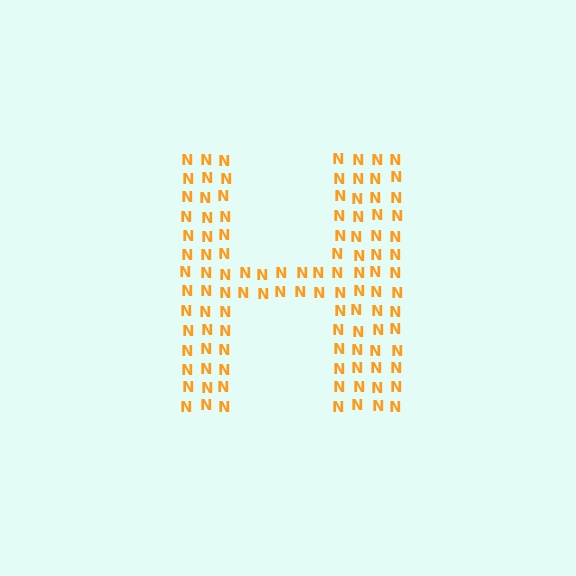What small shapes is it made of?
It is made of small letter N's.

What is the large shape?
The large shape is the letter H.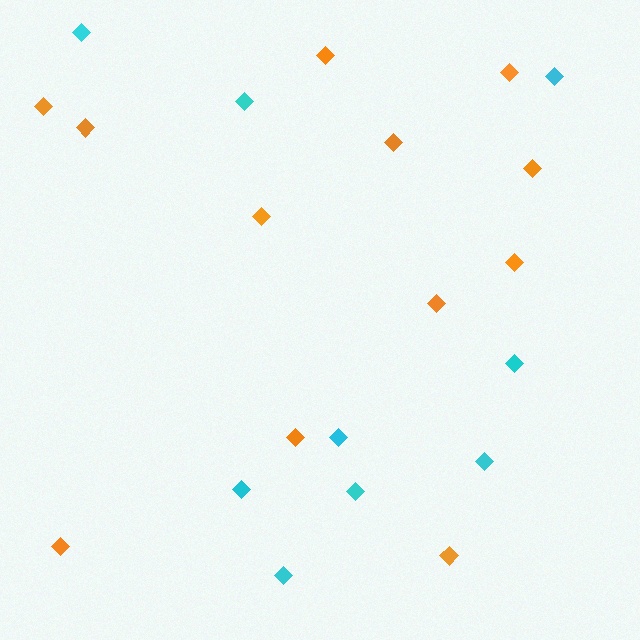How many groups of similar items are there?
There are 2 groups: one group of cyan diamonds (9) and one group of orange diamonds (12).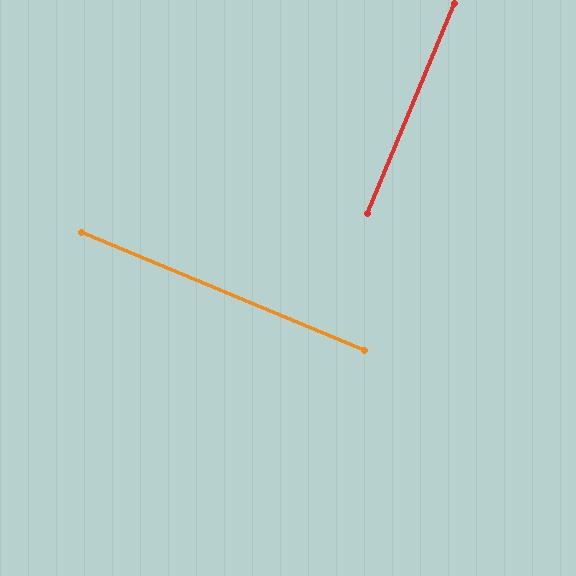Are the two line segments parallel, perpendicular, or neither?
Perpendicular — they meet at approximately 90°.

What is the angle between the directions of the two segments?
Approximately 90 degrees.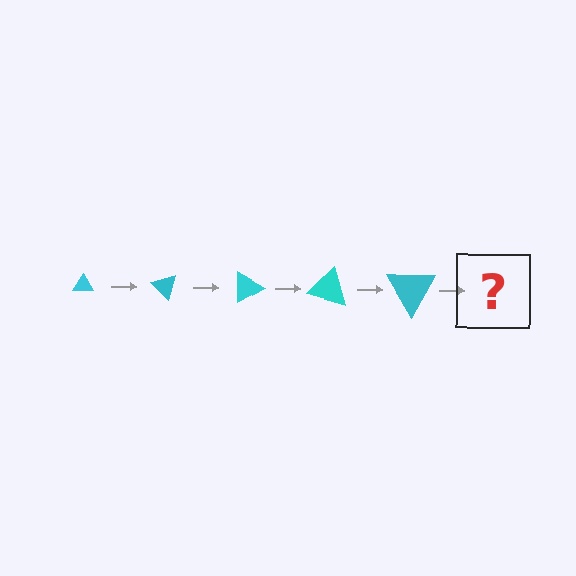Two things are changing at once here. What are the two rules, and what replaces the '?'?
The two rules are that the triangle grows larger each step and it rotates 45 degrees each step. The '?' should be a triangle, larger than the previous one and rotated 225 degrees from the start.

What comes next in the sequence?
The next element should be a triangle, larger than the previous one and rotated 225 degrees from the start.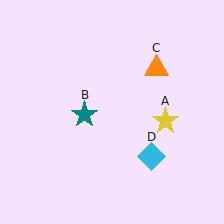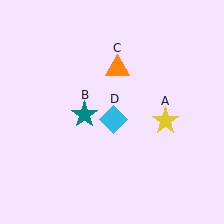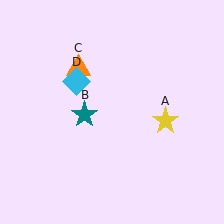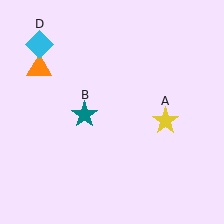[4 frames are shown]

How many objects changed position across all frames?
2 objects changed position: orange triangle (object C), cyan diamond (object D).